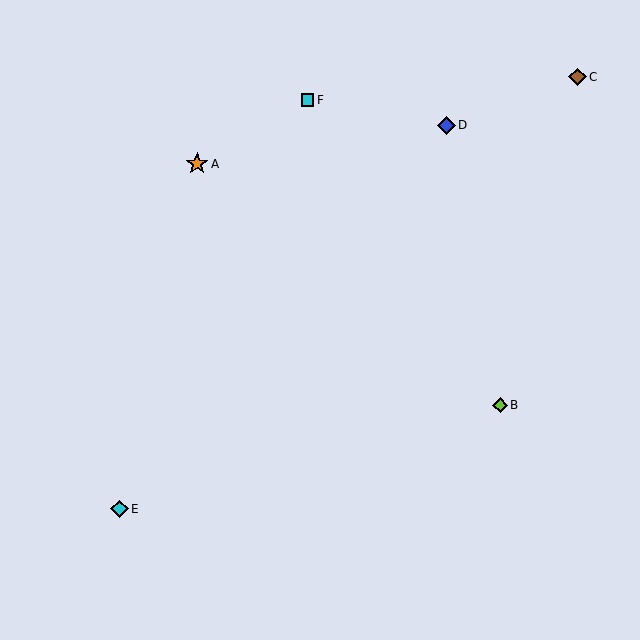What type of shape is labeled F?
Shape F is a cyan square.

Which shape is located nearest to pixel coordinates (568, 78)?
The brown diamond (labeled C) at (577, 77) is nearest to that location.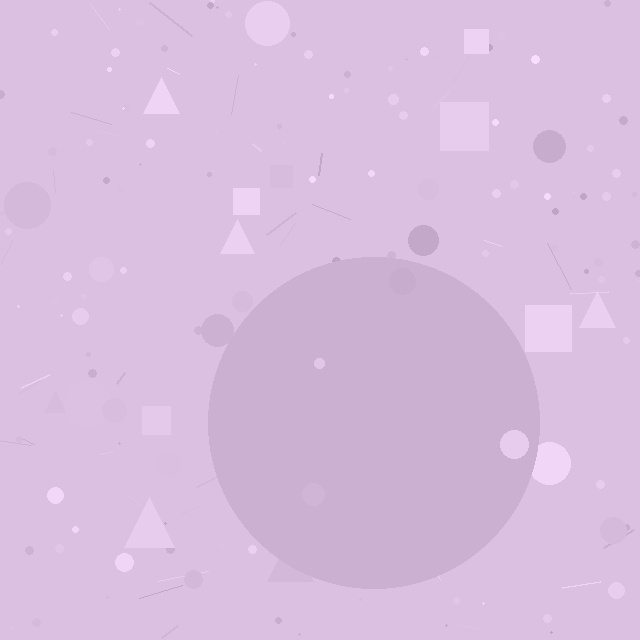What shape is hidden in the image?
A circle is hidden in the image.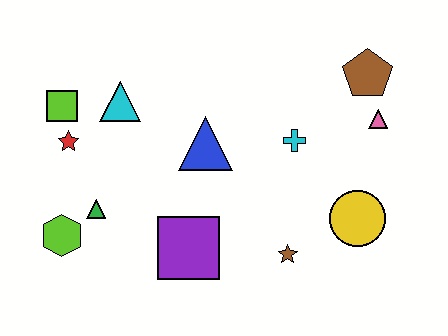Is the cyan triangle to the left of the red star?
No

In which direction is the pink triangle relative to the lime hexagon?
The pink triangle is to the right of the lime hexagon.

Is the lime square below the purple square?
No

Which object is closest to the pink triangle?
The brown pentagon is closest to the pink triangle.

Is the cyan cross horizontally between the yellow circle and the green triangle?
Yes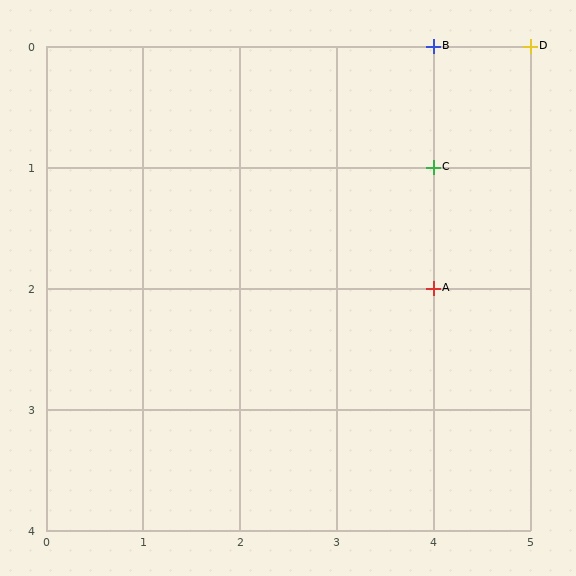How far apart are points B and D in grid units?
Points B and D are 1 column apart.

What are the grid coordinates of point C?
Point C is at grid coordinates (4, 1).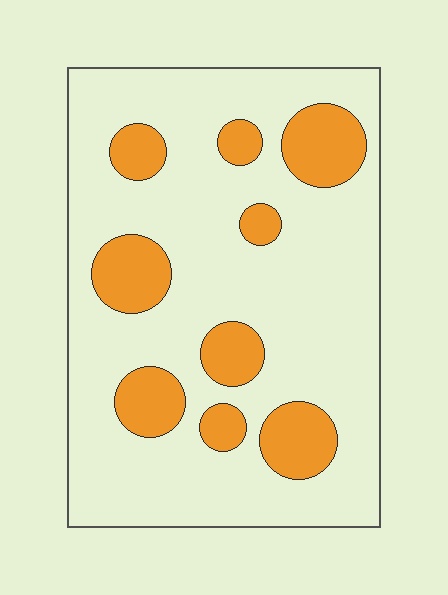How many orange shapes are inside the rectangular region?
9.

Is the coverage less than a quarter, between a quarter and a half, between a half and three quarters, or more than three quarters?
Less than a quarter.